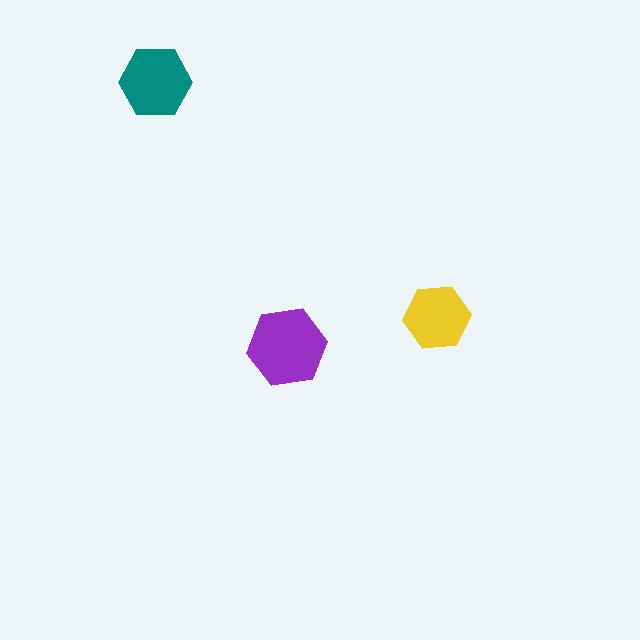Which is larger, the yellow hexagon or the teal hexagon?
The teal one.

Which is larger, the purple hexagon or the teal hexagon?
The purple one.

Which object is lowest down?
The purple hexagon is bottommost.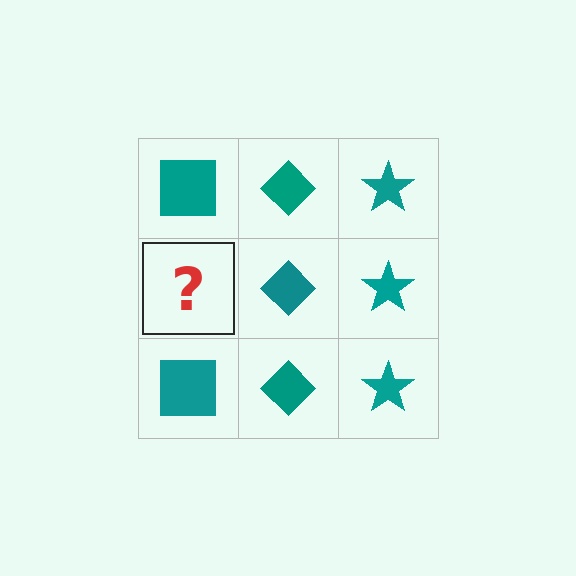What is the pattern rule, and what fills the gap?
The rule is that each column has a consistent shape. The gap should be filled with a teal square.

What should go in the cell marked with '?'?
The missing cell should contain a teal square.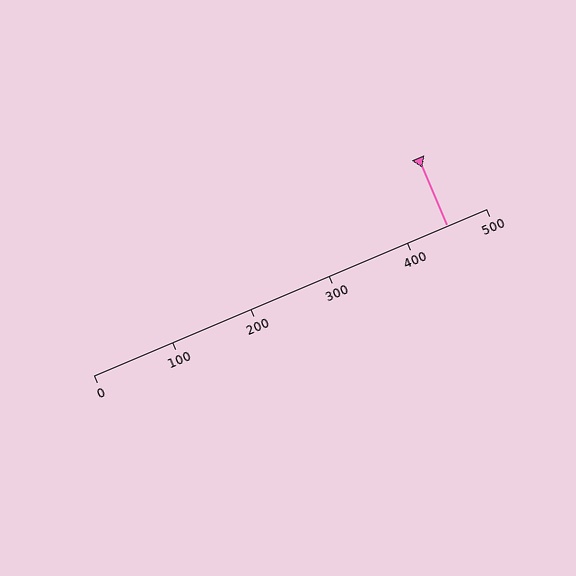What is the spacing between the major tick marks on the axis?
The major ticks are spaced 100 apart.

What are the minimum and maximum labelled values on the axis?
The axis runs from 0 to 500.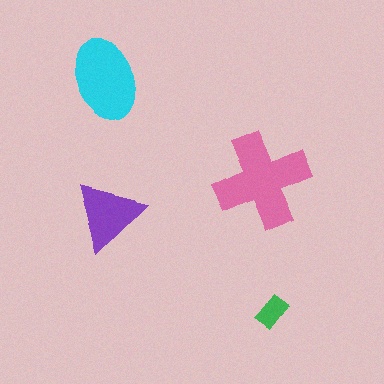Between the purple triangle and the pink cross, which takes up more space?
The pink cross.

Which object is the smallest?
The green rectangle.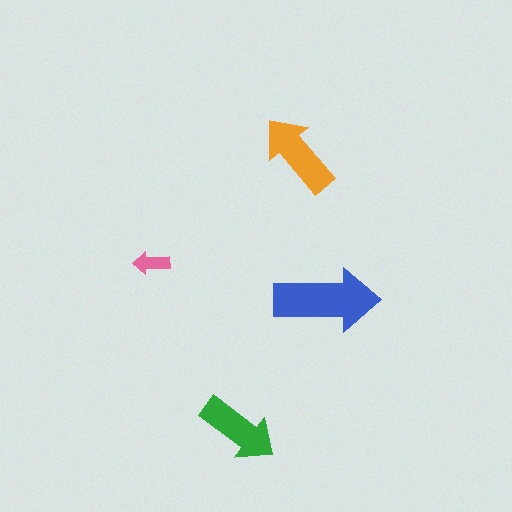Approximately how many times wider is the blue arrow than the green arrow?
About 1.5 times wider.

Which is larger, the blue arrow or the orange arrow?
The blue one.